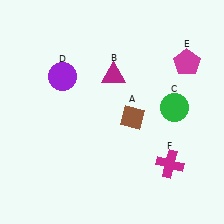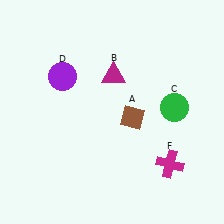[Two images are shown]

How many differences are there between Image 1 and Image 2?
There is 1 difference between the two images.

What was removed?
The magenta pentagon (E) was removed in Image 2.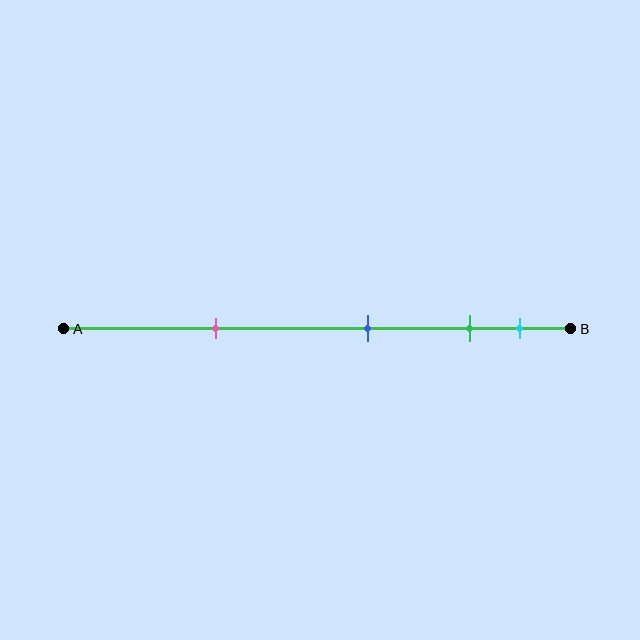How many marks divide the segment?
There are 4 marks dividing the segment.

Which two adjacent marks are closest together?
The green and cyan marks are the closest adjacent pair.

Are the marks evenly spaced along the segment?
No, the marks are not evenly spaced.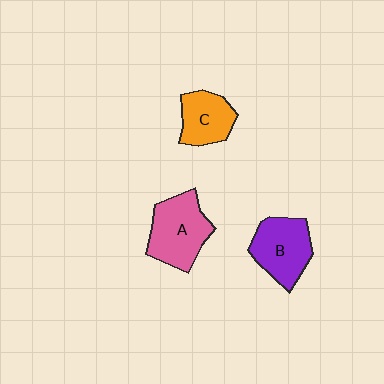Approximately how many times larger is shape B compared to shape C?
Approximately 1.3 times.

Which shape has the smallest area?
Shape C (orange).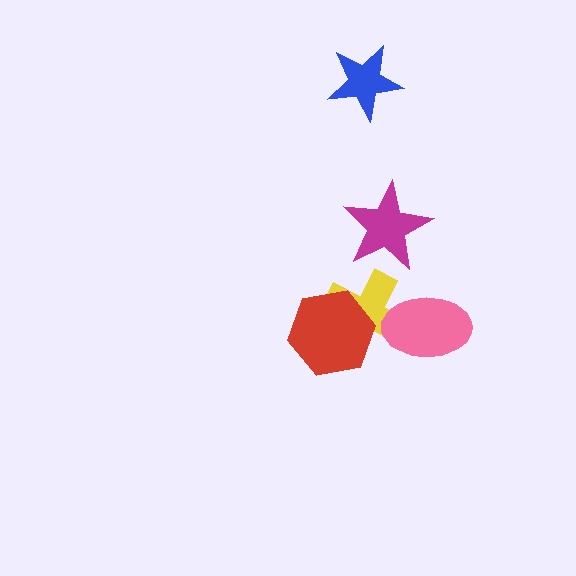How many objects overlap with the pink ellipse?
1 object overlaps with the pink ellipse.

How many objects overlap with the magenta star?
0 objects overlap with the magenta star.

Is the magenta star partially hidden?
No, no other shape covers it.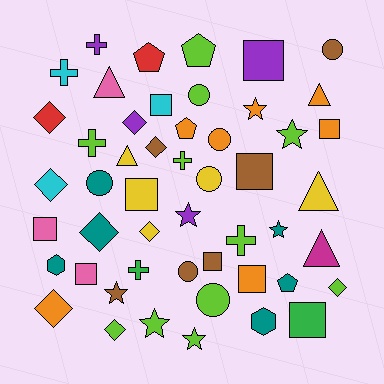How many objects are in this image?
There are 50 objects.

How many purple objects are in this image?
There are 4 purple objects.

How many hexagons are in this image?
There are 2 hexagons.